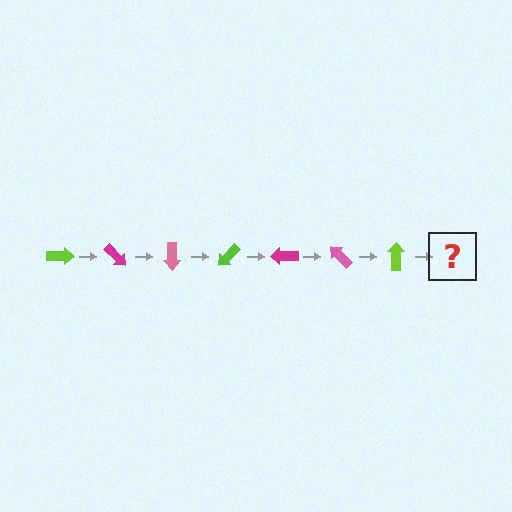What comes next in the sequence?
The next element should be a magenta arrow, rotated 315 degrees from the start.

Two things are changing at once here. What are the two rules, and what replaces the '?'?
The two rules are that it rotates 45 degrees each step and the color cycles through lime, magenta, and pink. The '?' should be a magenta arrow, rotated 315 degrees from the start.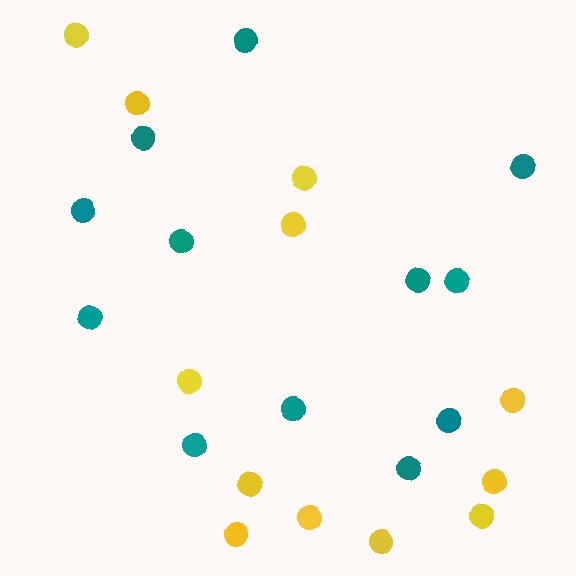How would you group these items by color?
There are 2 groups: one group of yellow circles (12) and one group of teal circles (12).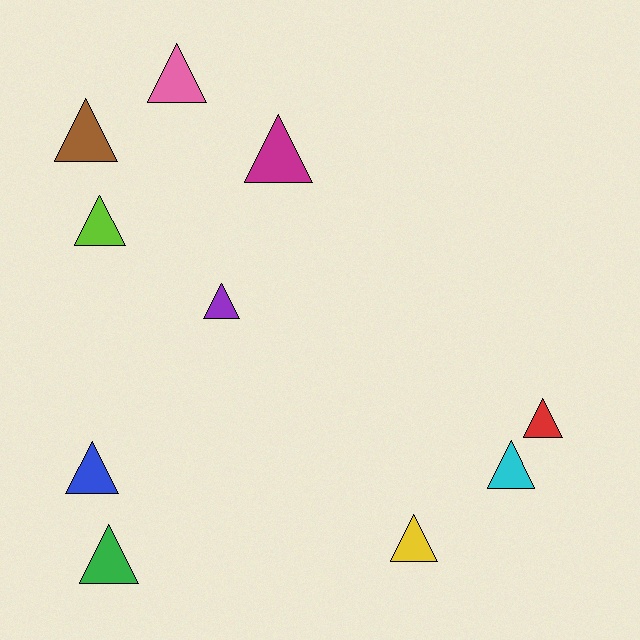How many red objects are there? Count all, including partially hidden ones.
There is 1 red object.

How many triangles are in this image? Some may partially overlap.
There are 10 triangles.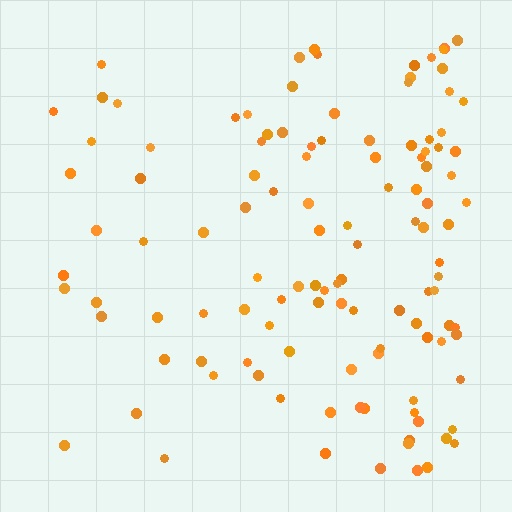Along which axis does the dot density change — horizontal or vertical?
Horizontal.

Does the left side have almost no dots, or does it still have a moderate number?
Still a moderate number, just noticeably fewer than the right.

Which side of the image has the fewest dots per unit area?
The left.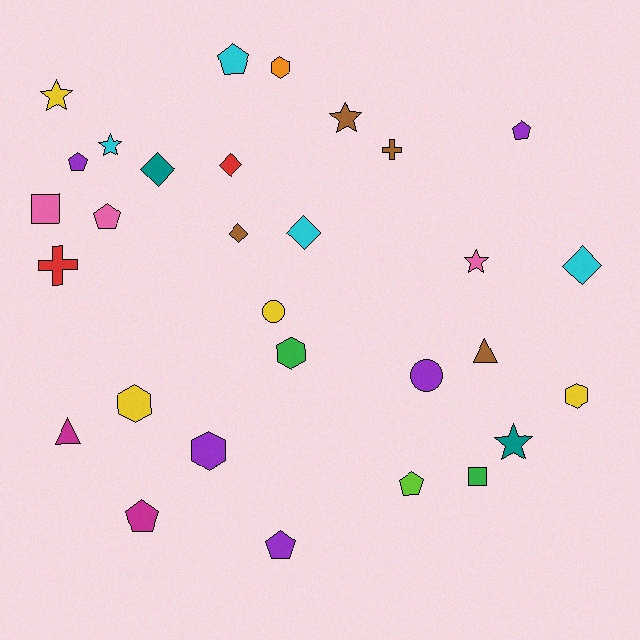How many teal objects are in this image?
There are 2 teal objects.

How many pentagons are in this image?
There are 7 pentagons.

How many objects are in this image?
There are 30 objects.